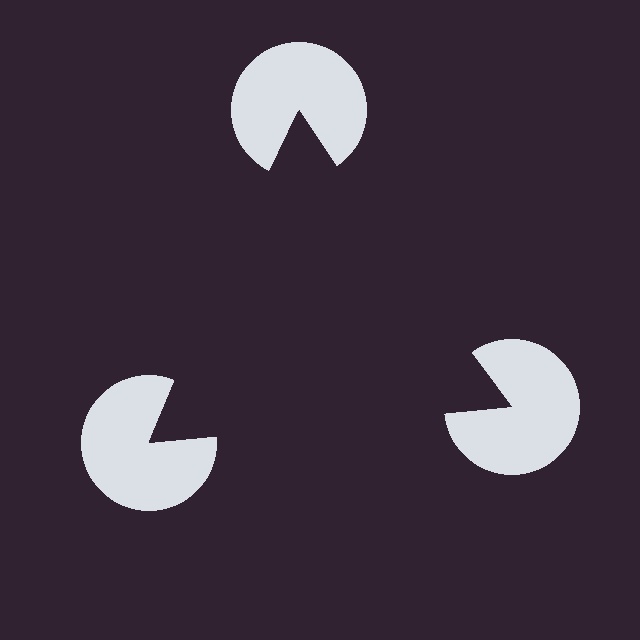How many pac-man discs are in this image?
There are 3 — one at each vertex of the illusory triangle.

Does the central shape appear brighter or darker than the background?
It typically appears slightly darker than the background, even though no actual brightness change is drawn.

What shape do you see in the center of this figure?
An illusory triangle — its edges are inferred from the aligned wedge cuts in the pac-man discs, not physically drawn.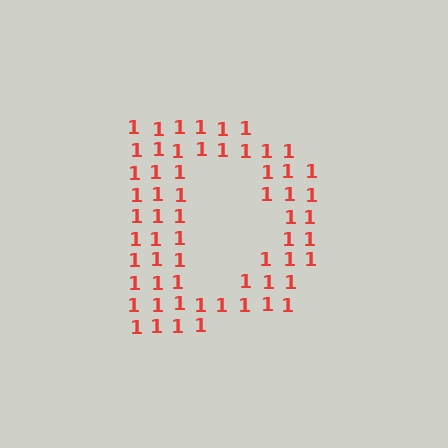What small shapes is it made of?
It is made of small digit 1's.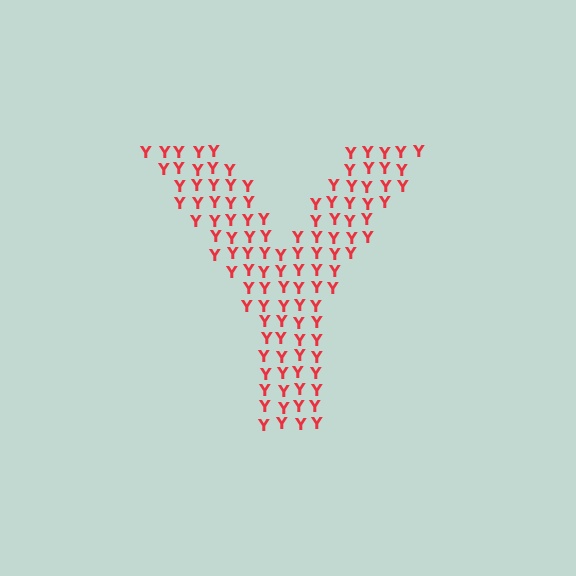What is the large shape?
The large shape is the letter Y.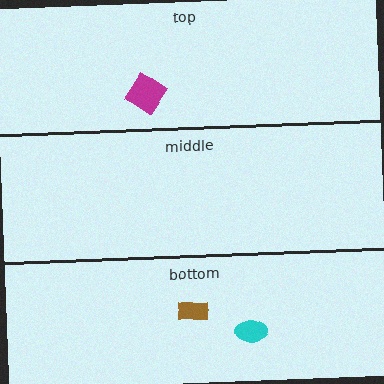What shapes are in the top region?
The magenta diamond.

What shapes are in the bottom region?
The brown rectangle, the cyan ellipse.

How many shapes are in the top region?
1.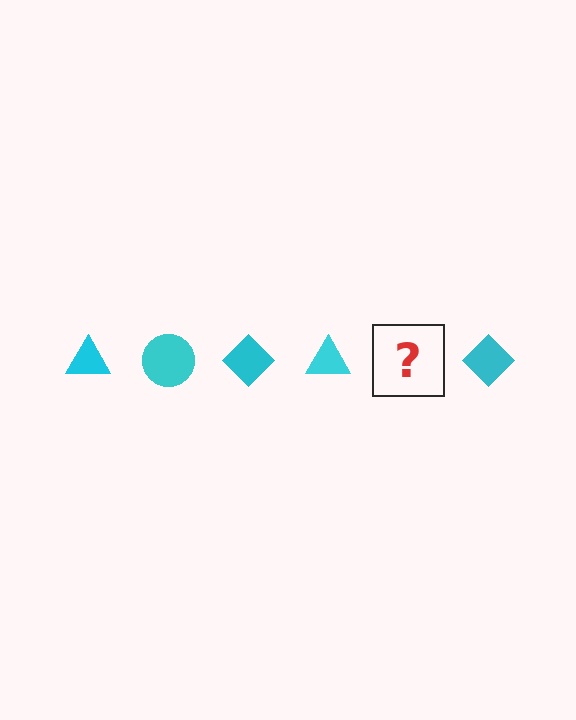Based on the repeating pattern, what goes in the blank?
The blank should be a cyan circle.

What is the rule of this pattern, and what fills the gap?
The rule is that the pattern cycles through triangle, circle, diamond shapes in cyan. The gap should be filled with a cyan circle.